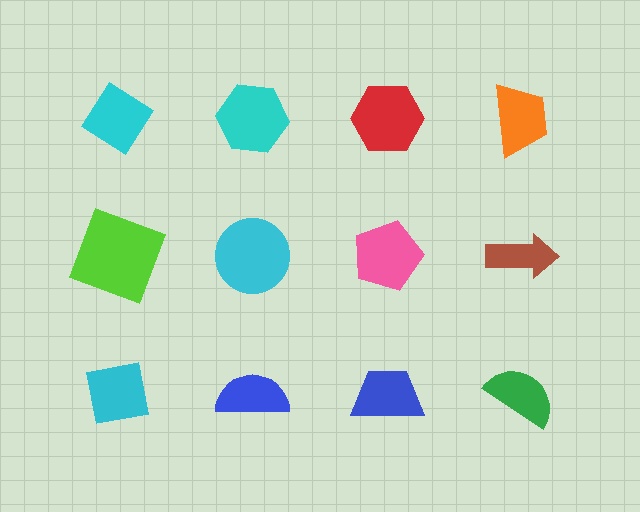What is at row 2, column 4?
A brown arrow.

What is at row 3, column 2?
A blue semicircle.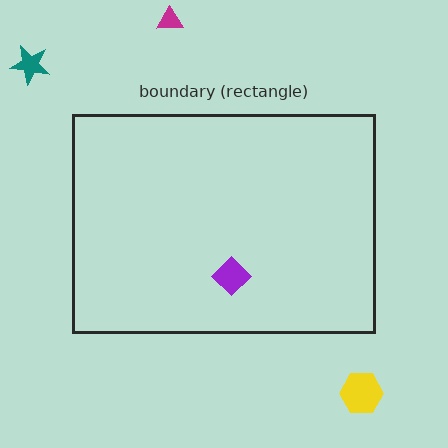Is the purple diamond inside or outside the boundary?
Inside.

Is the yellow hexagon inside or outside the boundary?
Outside.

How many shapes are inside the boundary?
1 inside, 3 outside.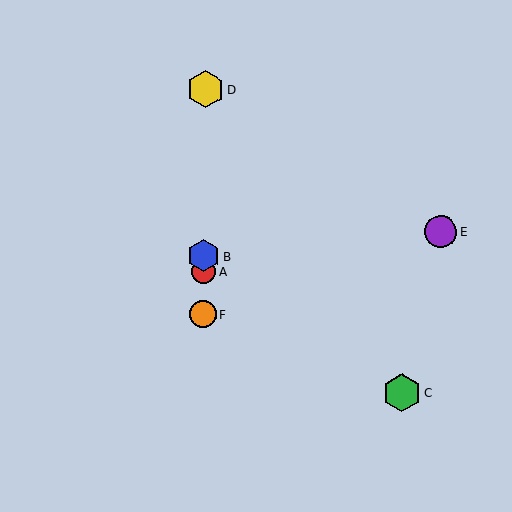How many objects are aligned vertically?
4 objects (A, B, D, F) are aligned vertically.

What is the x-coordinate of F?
Object F is at x≈203.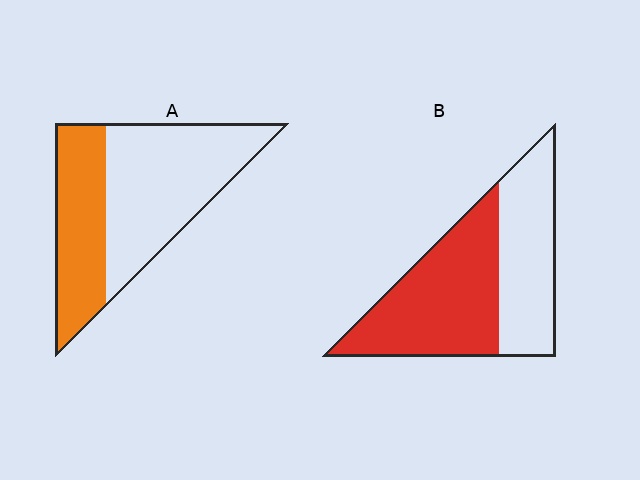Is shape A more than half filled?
No.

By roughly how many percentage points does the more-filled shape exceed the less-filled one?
By roughly 20 percentage points (B over A).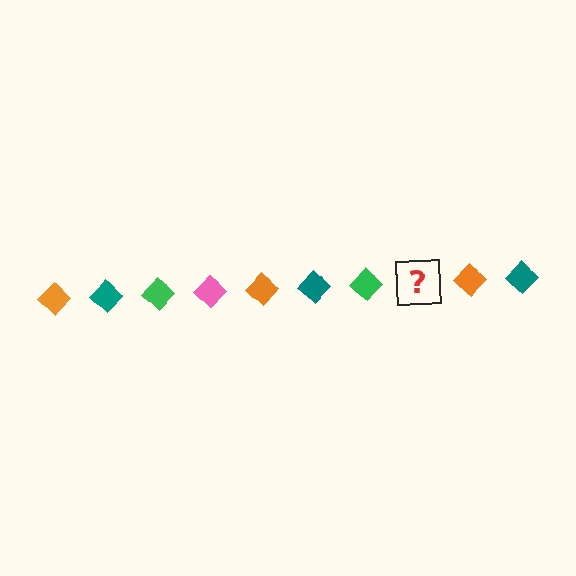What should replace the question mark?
The question mark should be replaced with a pink diamond.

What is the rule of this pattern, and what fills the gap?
The rule is that the pattern cycles through orange, teal, green, pink diamonds. The gap should be filled with a pink diamond.